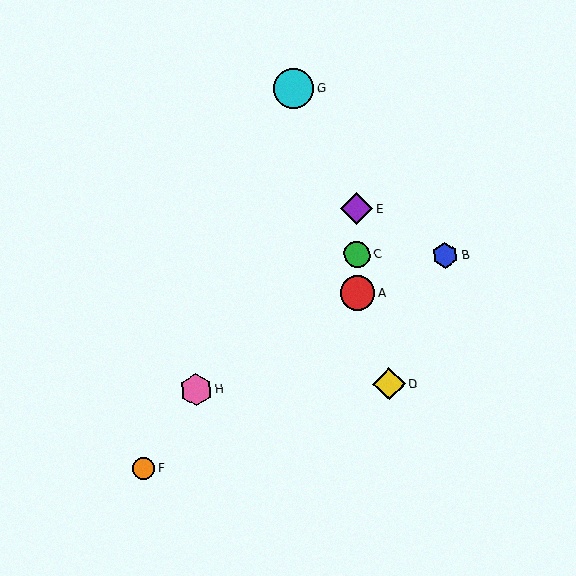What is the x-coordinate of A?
Object A is at x≈358.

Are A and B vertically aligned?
No, A is at x≈358 and B is at x≈445.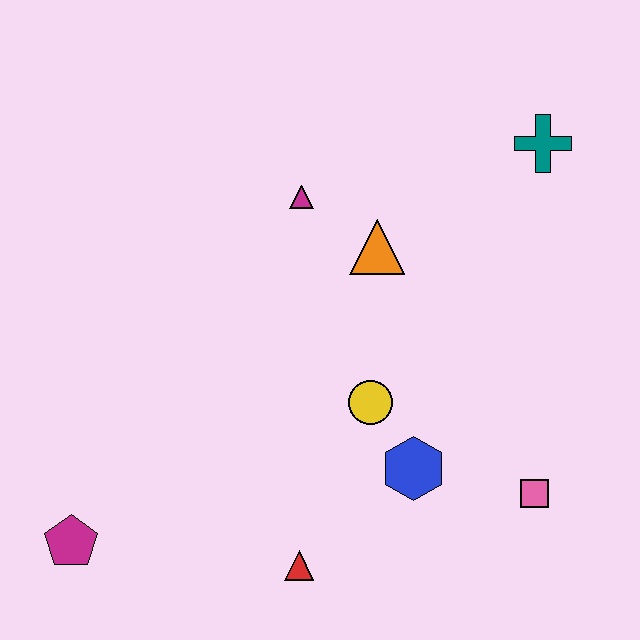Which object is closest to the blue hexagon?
The yellow circle is closest to the blue hexagon.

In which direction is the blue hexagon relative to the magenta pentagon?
The blue hexagon is to the right of the magenta pentagon.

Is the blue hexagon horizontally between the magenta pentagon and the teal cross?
Yes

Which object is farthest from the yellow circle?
The magenta pentagon is farthest from the yellow circle.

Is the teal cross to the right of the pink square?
Yes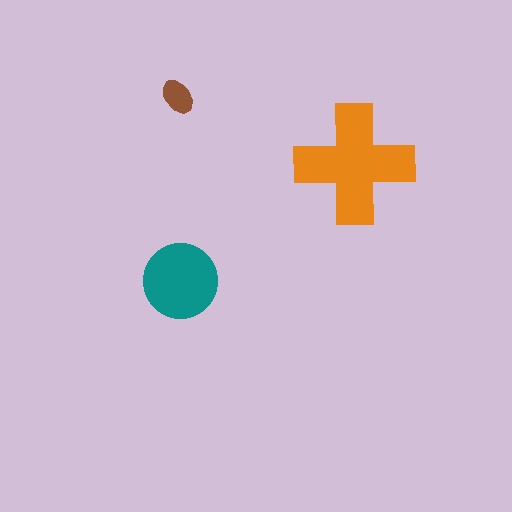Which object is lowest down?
The teal circle is bottommost.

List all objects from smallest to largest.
The brown ellipse, the teal circle, the orange cross.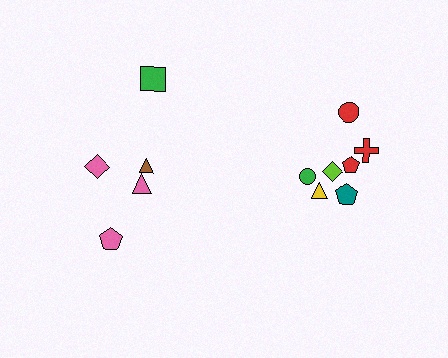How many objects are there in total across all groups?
There are 12 objects.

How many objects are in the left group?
There are 5 objects.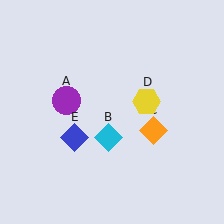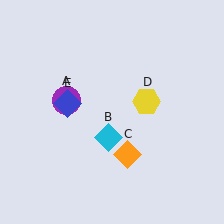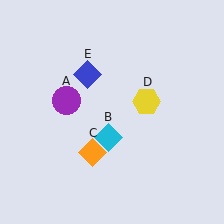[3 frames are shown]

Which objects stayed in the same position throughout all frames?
Purple circle (object A) and cyan diamond (object B) and yellow hexagon (object D) remained stationary.